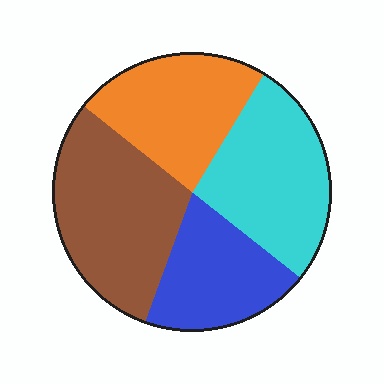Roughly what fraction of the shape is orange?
Orange covers about 25% of the shape.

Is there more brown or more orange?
Brown.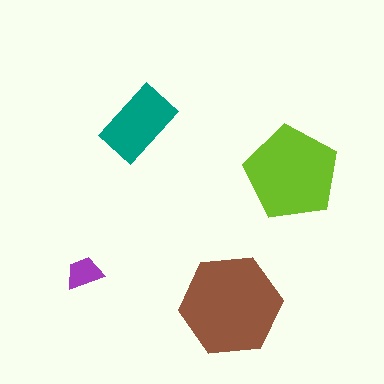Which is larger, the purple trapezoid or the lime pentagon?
The lime pentagon.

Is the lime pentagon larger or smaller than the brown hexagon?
Smaller.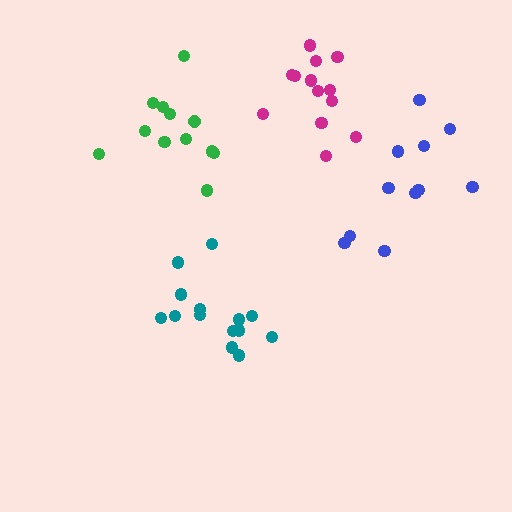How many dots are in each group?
Group 1: 14 dots, Group 2: 12 dots, Group 3: 13 dots, Group 4: 11 dots (50 total).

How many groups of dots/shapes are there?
There are 4 groups.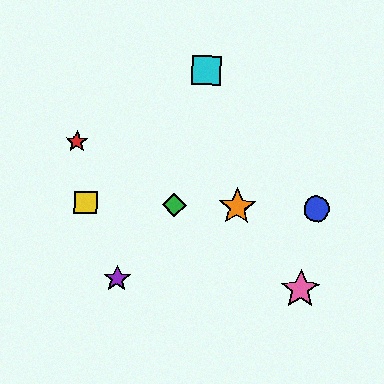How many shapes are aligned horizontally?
4 shapes (the blue circle, the green diamond, the yellow square, the orange star) are aligned horizontally.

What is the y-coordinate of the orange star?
The orange star is at y≈207.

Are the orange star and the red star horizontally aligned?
No, the orange star is at y≈207 and the red star is at y≈142.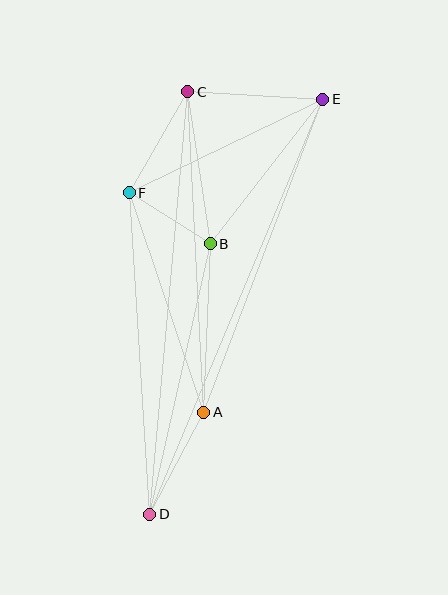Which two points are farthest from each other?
Points D and E are farthest from each other.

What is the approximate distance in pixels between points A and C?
The distance between A and C is approximately 321 pixels.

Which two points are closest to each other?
Points B and F are closest to each other.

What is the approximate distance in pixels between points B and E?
The distance between B and E is approximately 183 pixels.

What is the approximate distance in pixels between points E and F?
The distance between E and F is approximately 215 pixels.